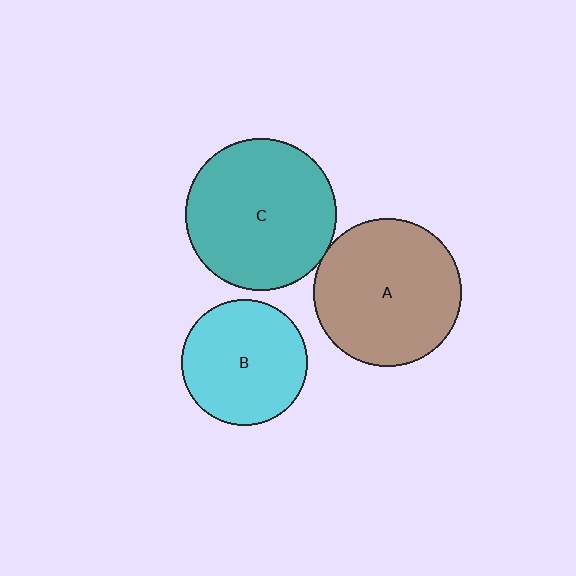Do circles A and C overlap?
Yes.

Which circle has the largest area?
Circle C (teal).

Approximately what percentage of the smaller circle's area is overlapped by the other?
Approximately 5%.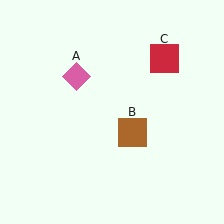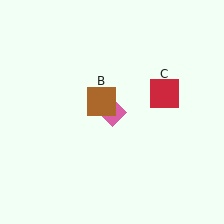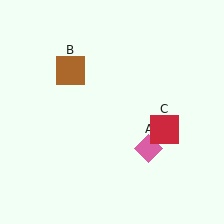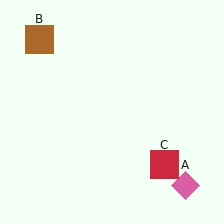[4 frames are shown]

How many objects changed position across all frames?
3 objects changed position: pink diamond (object A), brown square (object B), red square (object C).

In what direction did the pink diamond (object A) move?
The pink diamond (object A) moved down and to the right.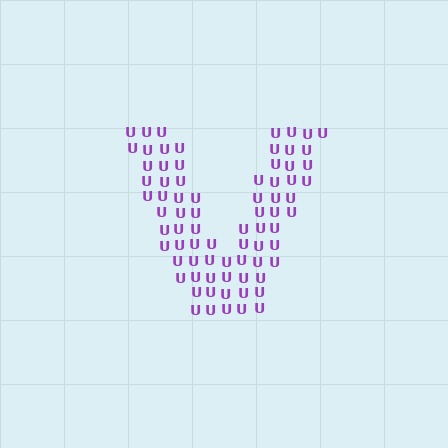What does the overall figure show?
The overall figure shows the letter V.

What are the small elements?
The small elements are letter U's.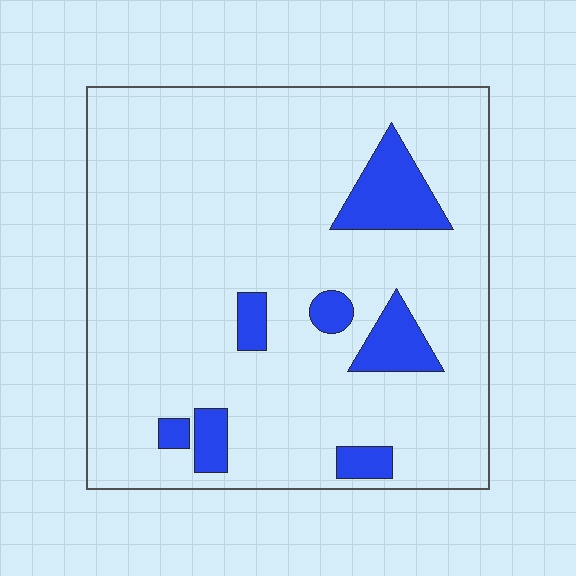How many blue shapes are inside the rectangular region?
7.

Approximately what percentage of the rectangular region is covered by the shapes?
Approximately 10%.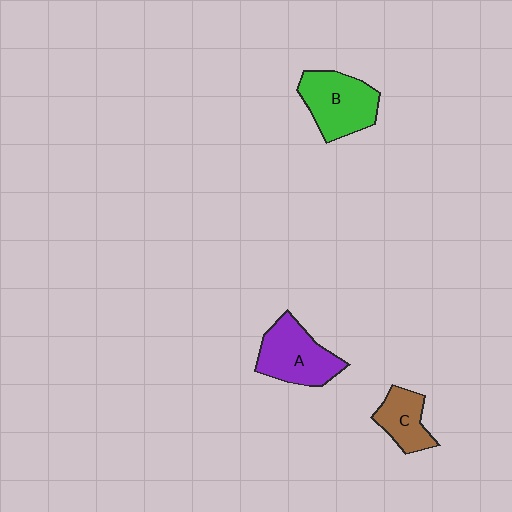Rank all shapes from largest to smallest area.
From largest to smallest: B (green), A (purple), C (brown).